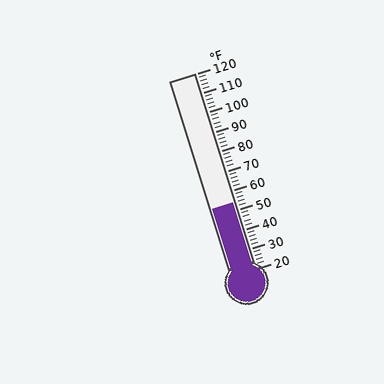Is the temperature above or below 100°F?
The temperature is below 100°F.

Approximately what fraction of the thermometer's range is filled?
The thermometer is filled to approximately 35% of its range.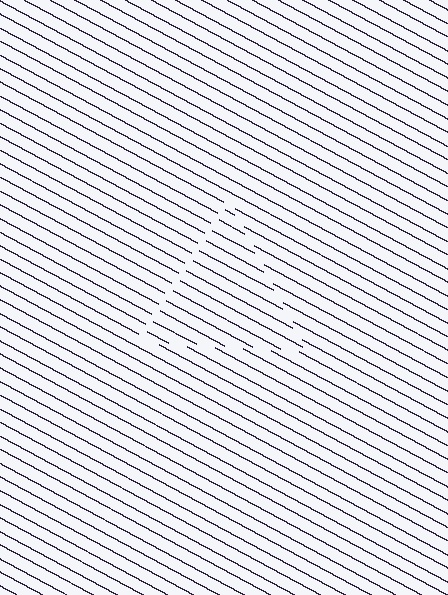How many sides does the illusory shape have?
3 sides — the line-ends trace a triangle.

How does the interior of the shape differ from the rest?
The interior of the shape contains the same grating, shifted by half a period — the contour is defined by the phase discontinuity where line-ends from the inner and outer gratings abut.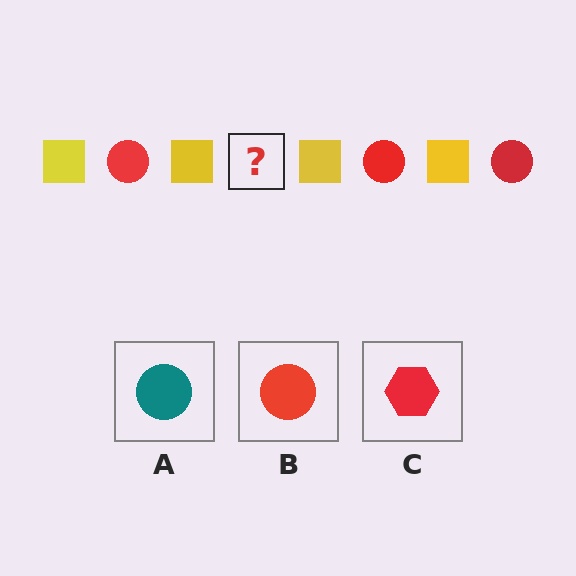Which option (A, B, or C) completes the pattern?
B.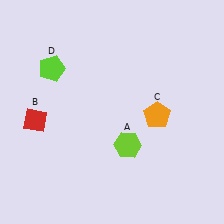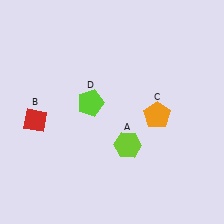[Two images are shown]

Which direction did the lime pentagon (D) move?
The lime pentagon (D) moved right.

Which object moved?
The lime pentagon (D) moved right.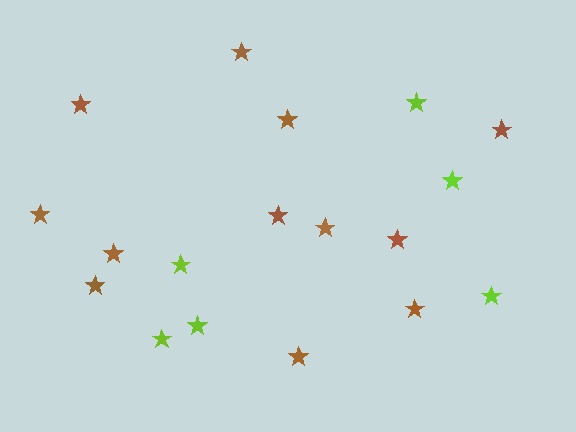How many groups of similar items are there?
There are 2 groups: one group of lime stars (6) and one group of brown stars (12).